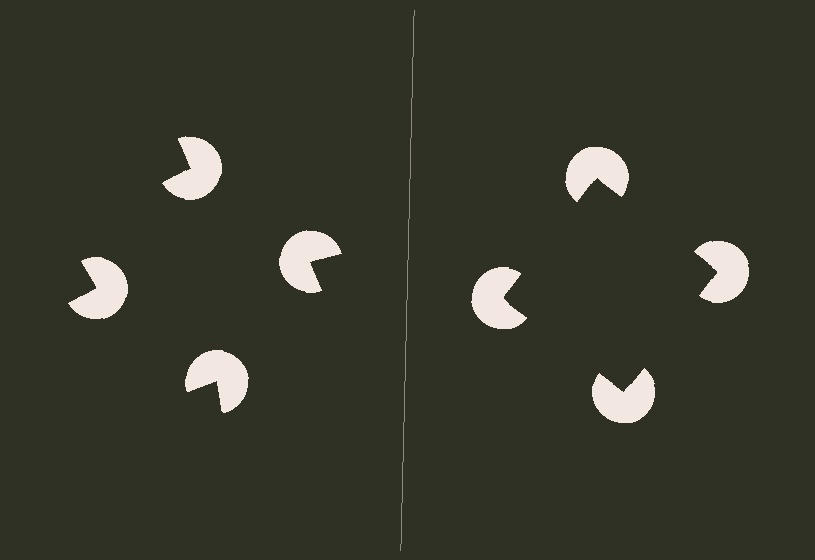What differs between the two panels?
The pac-man discs are positioned identically on both sides; only the wedge orientations differ. On the right they align to a square; on the left they are misaligned.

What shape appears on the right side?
An illusory square.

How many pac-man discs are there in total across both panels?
8 — 4 on each side.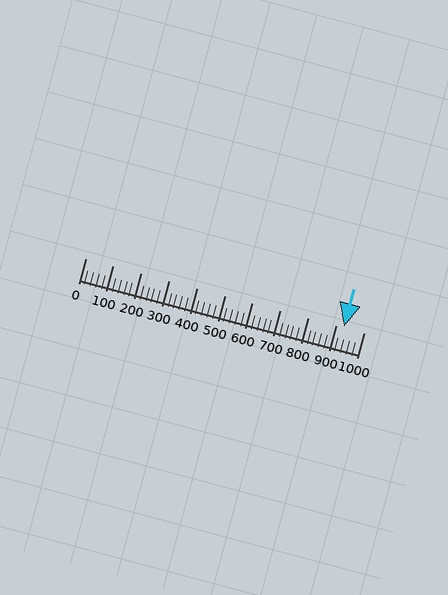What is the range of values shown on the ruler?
The ruler shows values from 0 to 1000.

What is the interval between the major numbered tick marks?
The major tick marks are spaced 100 units apart.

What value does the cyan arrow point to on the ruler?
The cyan arrow points to approximately 929.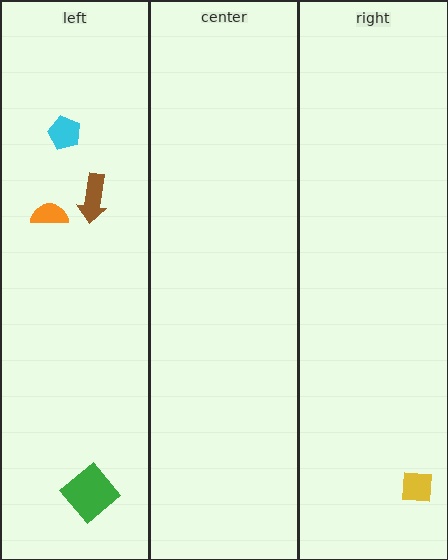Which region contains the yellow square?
The right region.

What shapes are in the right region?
The yellow square.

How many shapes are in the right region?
1.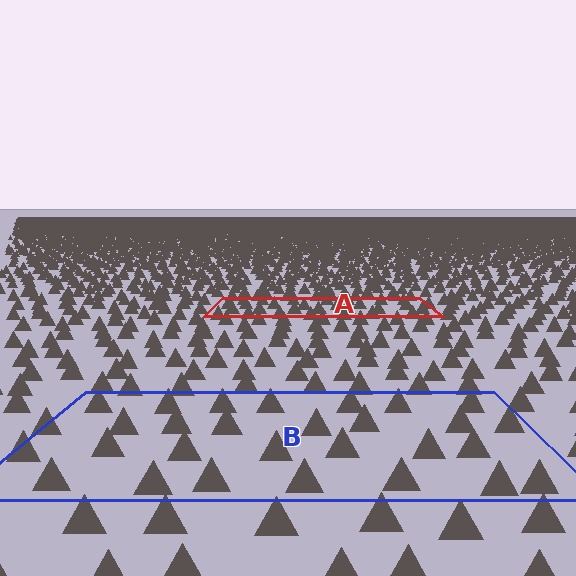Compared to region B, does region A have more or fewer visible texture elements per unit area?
Region A has more texture elements per unit area — they are packed more densely because it is farther away.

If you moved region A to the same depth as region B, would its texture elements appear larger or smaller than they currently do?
They would appear larger. At a closer depth, the same texture elements are projected at a bigger on-screen size.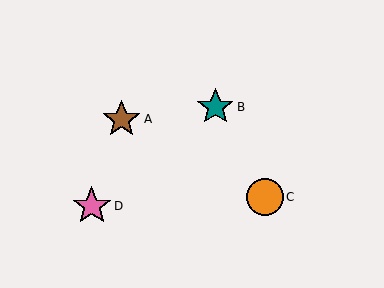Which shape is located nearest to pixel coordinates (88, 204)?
The pink star (labeled D) at (92, 206) is nearest to that location.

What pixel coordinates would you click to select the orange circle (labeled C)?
Click at (265, 197) to select the orange circle C.